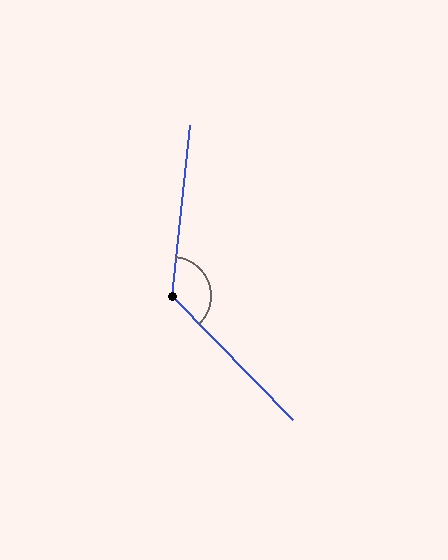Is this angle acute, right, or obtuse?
It is obtuse.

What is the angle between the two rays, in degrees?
Approximately 130 degrees.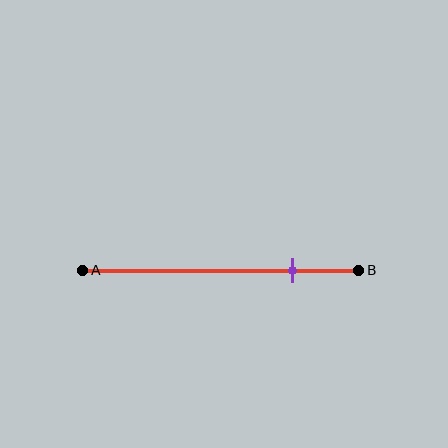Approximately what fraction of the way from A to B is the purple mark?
The purple mark is approximately 75% of the way from A to B.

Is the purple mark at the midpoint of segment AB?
No, the mark is at about 75% from A, not at the 50% midpoint.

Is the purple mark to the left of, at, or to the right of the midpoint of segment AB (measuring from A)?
The purple mark is to the right of the midpoint of segment AB.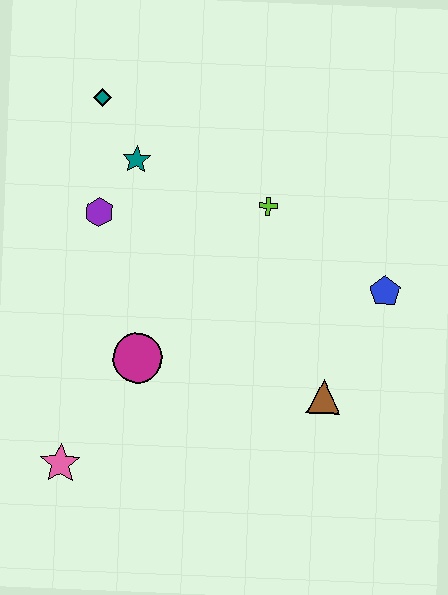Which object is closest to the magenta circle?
The pink star is closest to the magenta circle.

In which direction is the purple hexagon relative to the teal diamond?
The purple hexagon is below the teal diamond.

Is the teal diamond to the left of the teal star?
Yes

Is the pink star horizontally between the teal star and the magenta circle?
No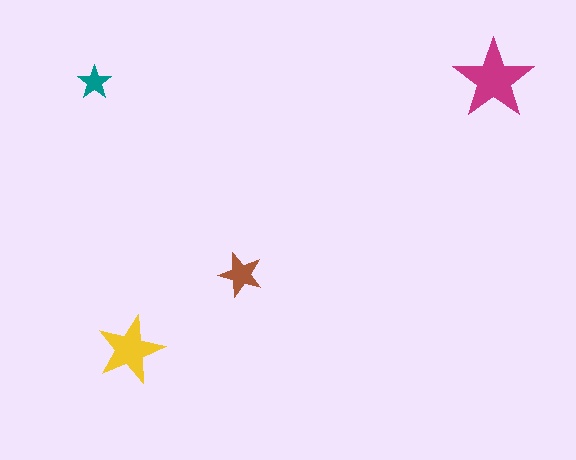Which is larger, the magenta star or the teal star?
The magenta one.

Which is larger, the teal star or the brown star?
The brown one.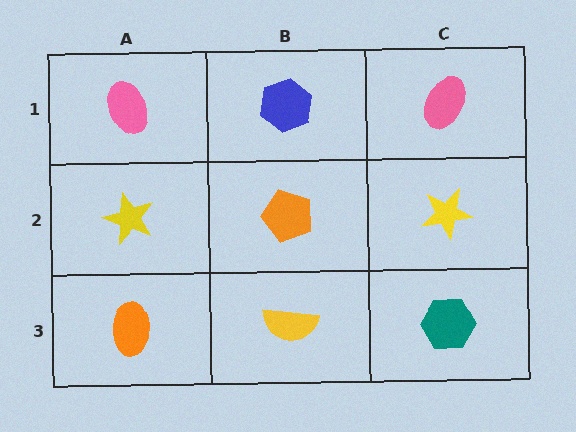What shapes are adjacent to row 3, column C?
A yellow star (row 2, column C), a yellow semicircle (row 3, column B).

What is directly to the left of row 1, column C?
A blue hexagon.